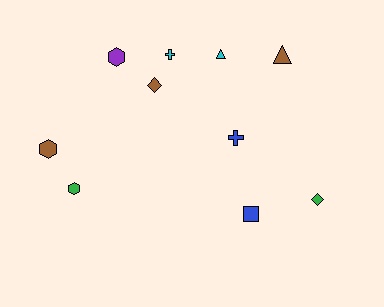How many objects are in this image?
There are 10 objects.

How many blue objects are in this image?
There are 2 blue objects.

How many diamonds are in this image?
There are 2 diamonds.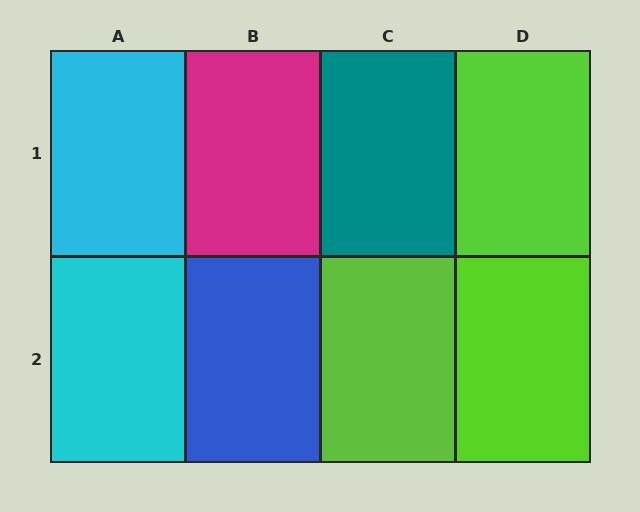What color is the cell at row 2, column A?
Cyan.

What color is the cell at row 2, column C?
Lime.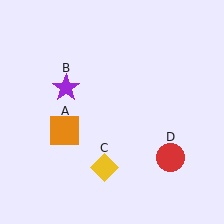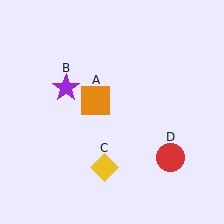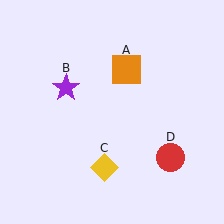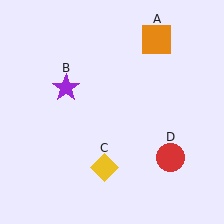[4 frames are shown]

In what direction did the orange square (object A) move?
The orange square (object A) moved up and to the right.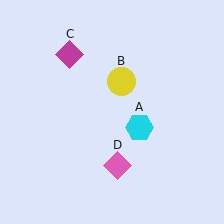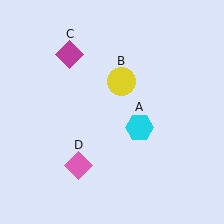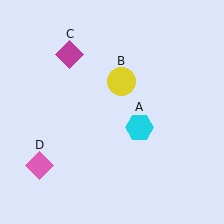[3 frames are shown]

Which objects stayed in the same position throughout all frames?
Cyan hexagon (object A) and yellow circle (object B) and magenta diamond (object C) remained stationary.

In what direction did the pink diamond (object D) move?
The pink diamond (object D) moved left.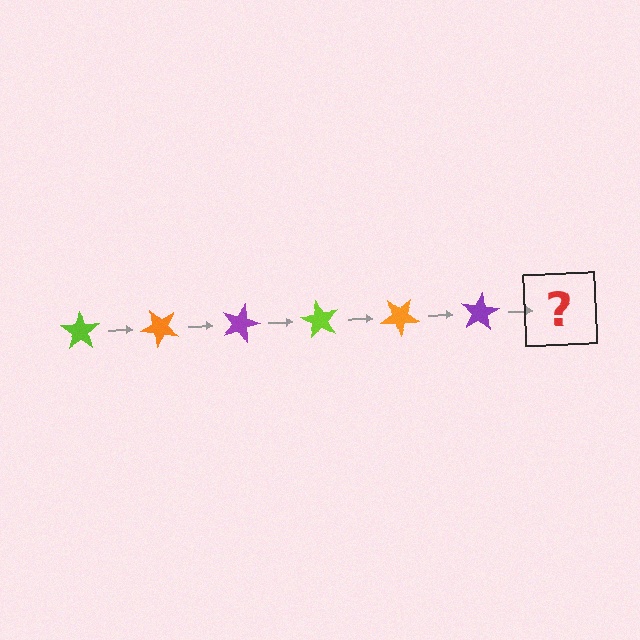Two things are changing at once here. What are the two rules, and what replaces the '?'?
The two rules are that it rotates 45 degrees each step and the color cycles through lime, orange, and purple. The '?' should be a lime star, rotated 270 degrees from the start.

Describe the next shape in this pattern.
It should be a lime star, rotated 270 degrees from the start.